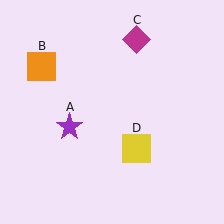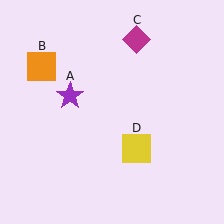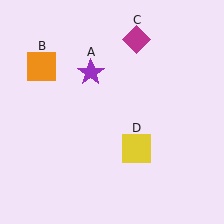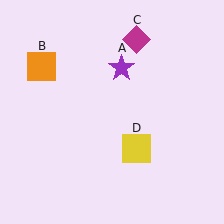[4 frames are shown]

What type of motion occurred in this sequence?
The purple star (object A) rotated clockwise around the center of the scene.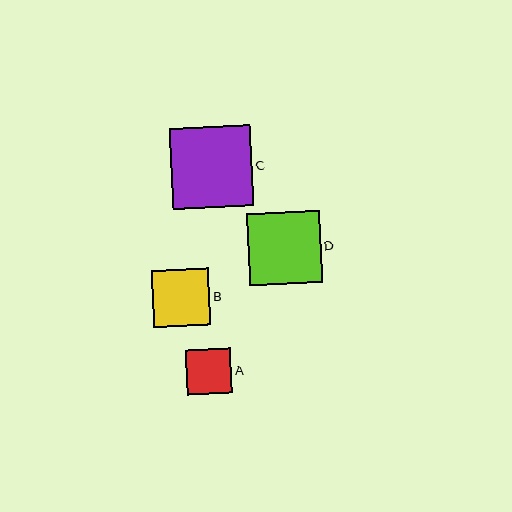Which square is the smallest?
Square A is the smallest with a size of approximately 45 pixels.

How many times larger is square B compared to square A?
Square B is approximately 1.3 times the size of square A.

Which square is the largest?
Square C is the largest with a size of approximately 81 pixels.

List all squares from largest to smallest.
From largest to smallest: C, D, B, A.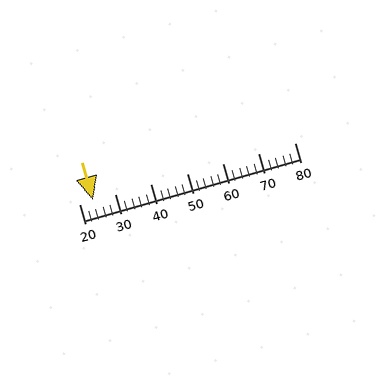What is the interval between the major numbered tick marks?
The major tick marks are spaced 10 units apart.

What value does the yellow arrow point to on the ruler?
The yellow arrow points to approximately 24.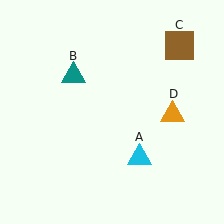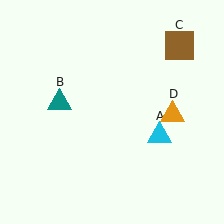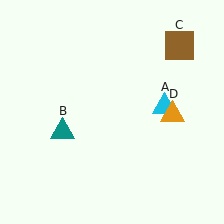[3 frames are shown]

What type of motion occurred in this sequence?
The cyan triangle (object A), teal triangle (object B) rotated counterclockwise around the center of the scene.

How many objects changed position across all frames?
2 objects changed position: cyan triangle (object A), teal triangle (object B).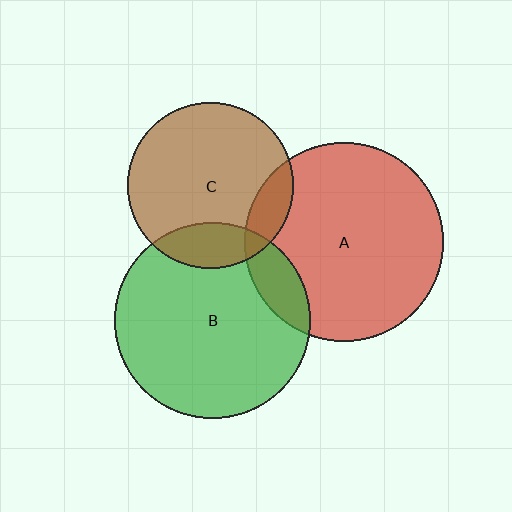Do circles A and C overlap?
Yes.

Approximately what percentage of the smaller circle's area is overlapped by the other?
Approximately 15%.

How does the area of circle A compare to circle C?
Approximately 1.4 times.